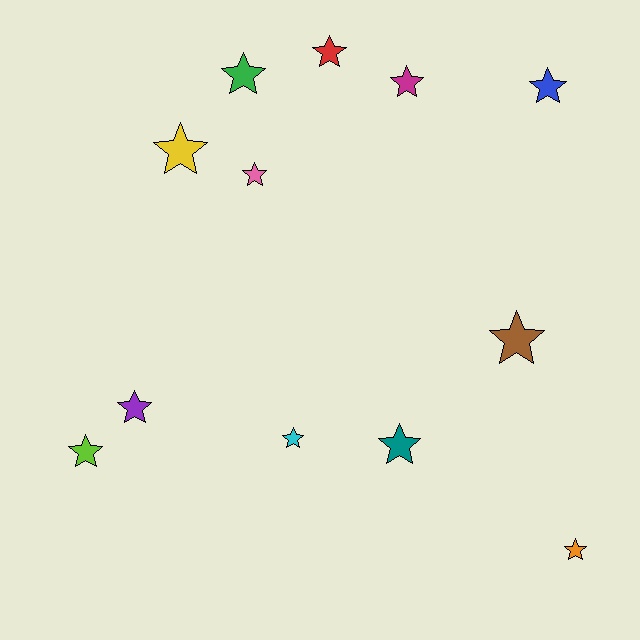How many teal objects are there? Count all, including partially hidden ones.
There is 1 teal object.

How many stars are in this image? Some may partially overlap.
There are 12 stars.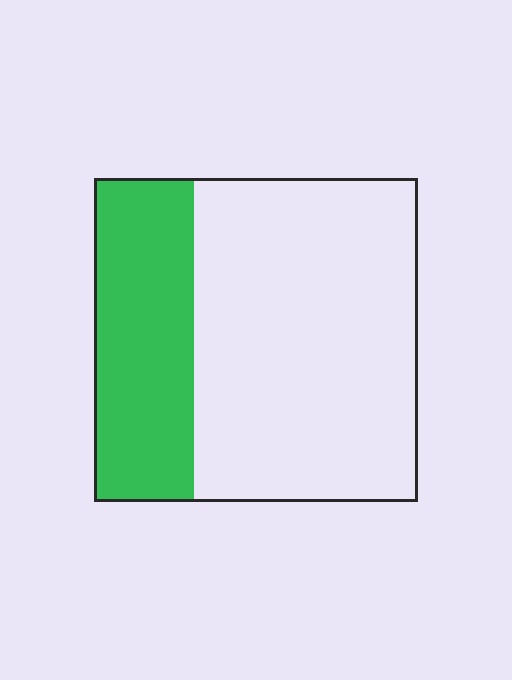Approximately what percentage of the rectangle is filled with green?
Approximately 30%.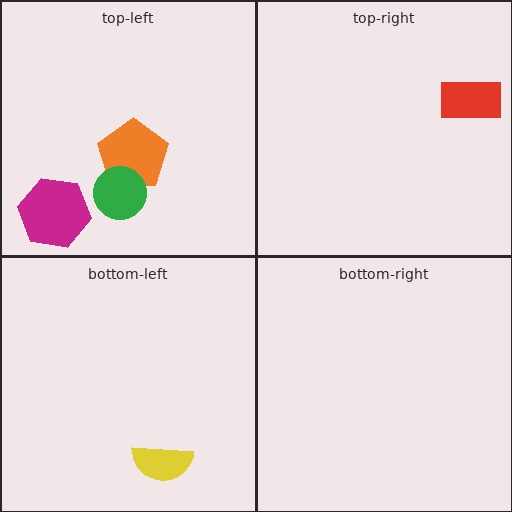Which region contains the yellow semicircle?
The bottom-left region.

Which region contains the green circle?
The top-left region.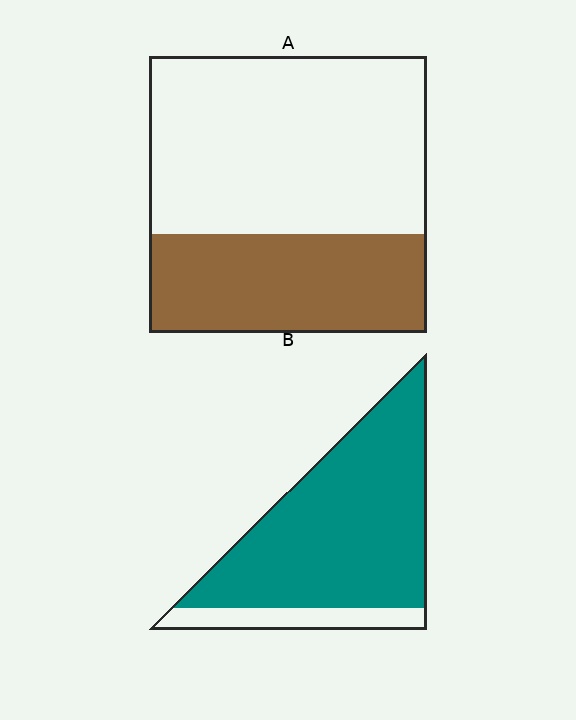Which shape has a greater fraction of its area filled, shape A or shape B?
Shape B.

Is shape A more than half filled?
No.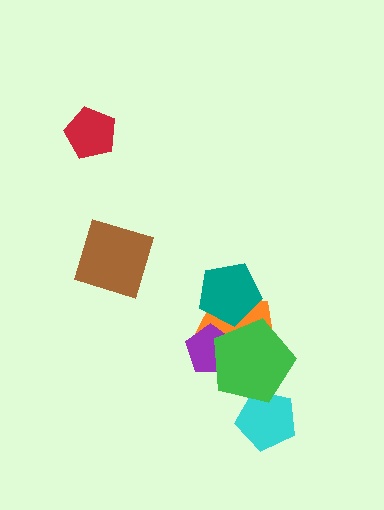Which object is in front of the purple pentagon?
The green pentagon is in front of the purple pentagon.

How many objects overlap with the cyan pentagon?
1 object overlaps with the cyan pentagon.